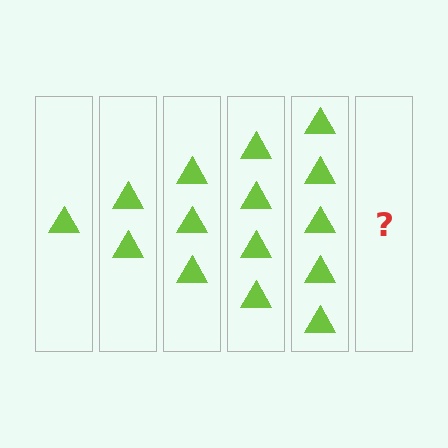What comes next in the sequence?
The next element should be 6 triangles.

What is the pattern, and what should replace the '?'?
The pattern is that each step adds one more triangle. The '?' should be 6 triangles.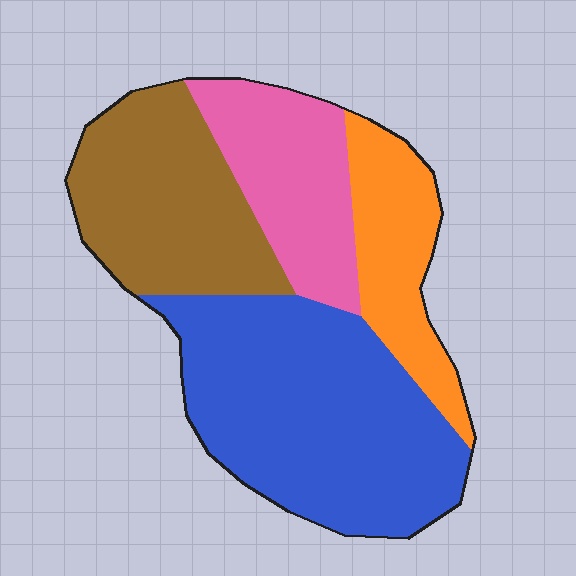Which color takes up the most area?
Blue, at roughly 40%.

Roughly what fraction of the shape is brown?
Brown takes up about one quarter (1/4) of the shape.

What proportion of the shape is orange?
Orange covers around 15% of the shape.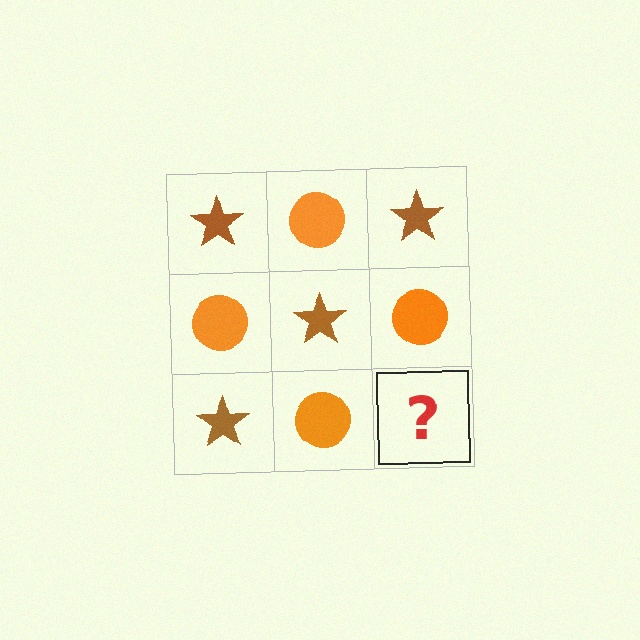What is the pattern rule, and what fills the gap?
The rule is that it alternates brown star and orange circle in a checkerboard pattern. The gap should be filled with a brown star.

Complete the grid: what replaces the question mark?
The question mark should be replaced with a brown star.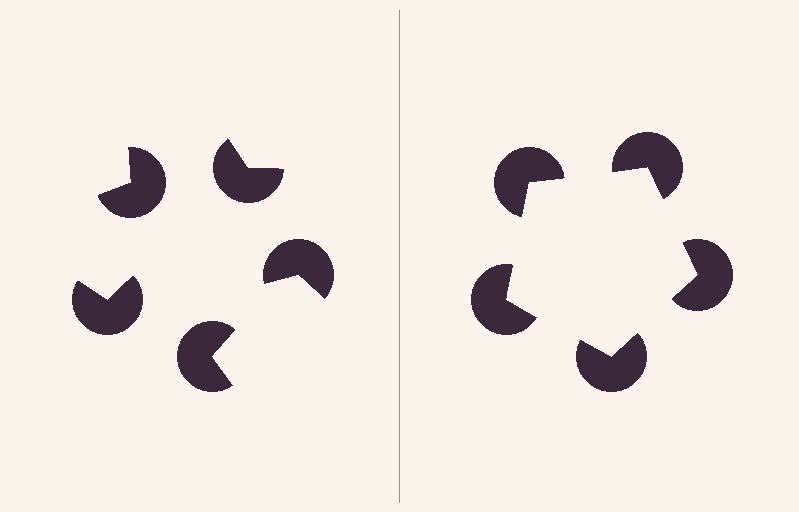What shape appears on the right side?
An illusory pentagon.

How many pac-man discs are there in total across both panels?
10 — 5 on each side.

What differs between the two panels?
The pac-man discs are positioned identically on both sides; only the wedge orientations differ. On the right they align to a pentagon; on the left they are misaligned.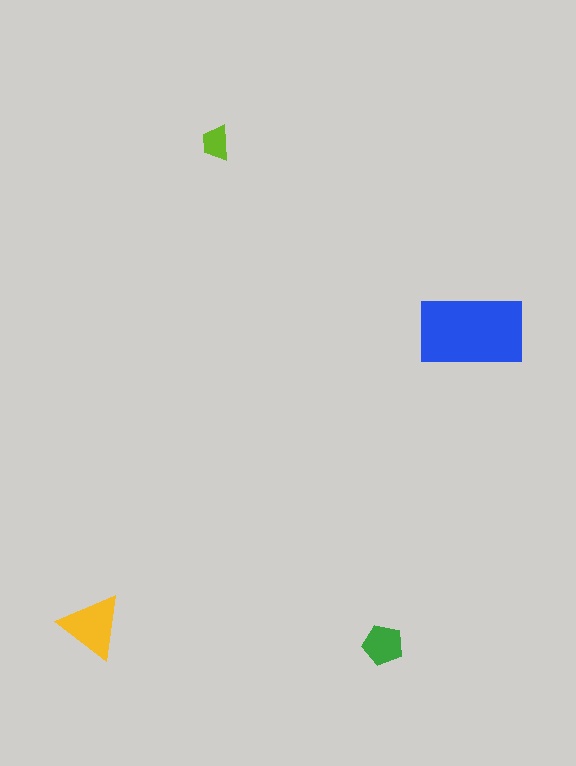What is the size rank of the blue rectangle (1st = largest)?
1st.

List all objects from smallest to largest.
The lime trapezoid, the green pentagon, the yellow triangle, the blue rectangle.